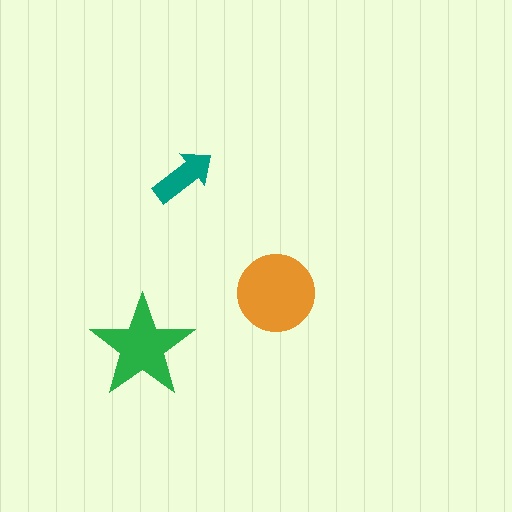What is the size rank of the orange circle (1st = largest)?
1st.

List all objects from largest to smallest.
The orange circle, the green star, the teal arrow.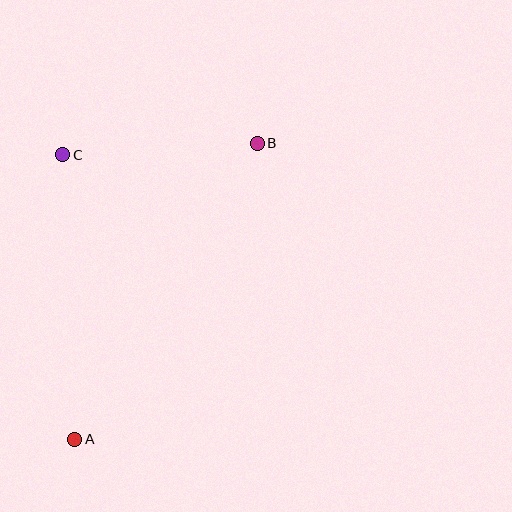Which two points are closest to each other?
Points B and C are closest to each other.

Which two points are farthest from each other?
Points A and B are farthest from each other.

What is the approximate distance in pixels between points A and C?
The distance between A and C is approximately 285 pixels.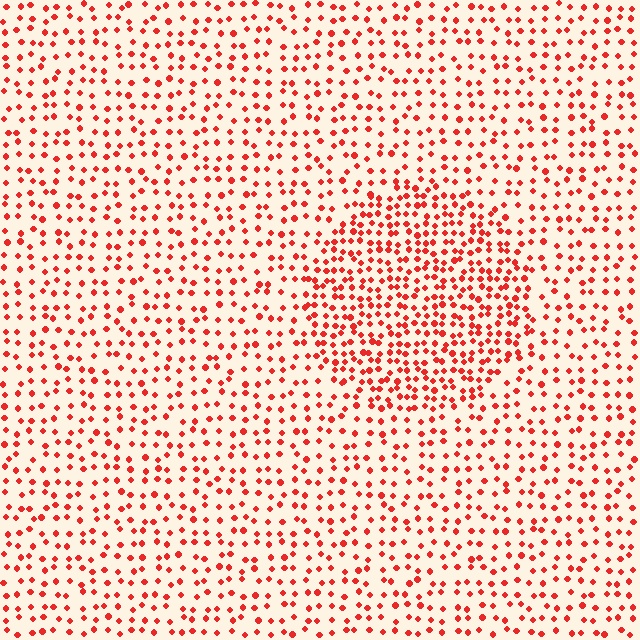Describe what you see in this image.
The image contains small red elements arranged at two different densities. A circle-shaped region is visible where the elements are more densely packed than the surrounding area.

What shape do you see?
I see a circle.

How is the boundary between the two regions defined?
The boundary is defined by a change in element density (approximately 1.9x ratio). All elements are the same color, size, and shape.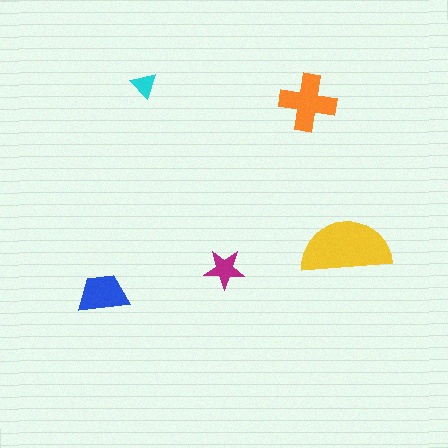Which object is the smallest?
The cyan triangle.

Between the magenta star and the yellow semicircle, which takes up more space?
The yellow semicircle.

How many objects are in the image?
There are 5 objects in the image.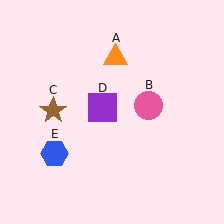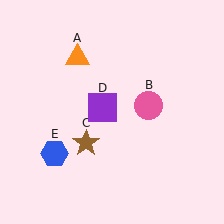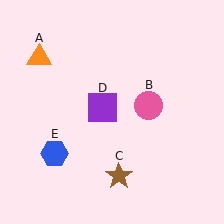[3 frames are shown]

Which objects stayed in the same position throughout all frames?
Pink circle (object B) and purple square (object D) and blue hexagon (object E) remained stationary.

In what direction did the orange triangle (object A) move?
The orange triangle (object A) moved left.